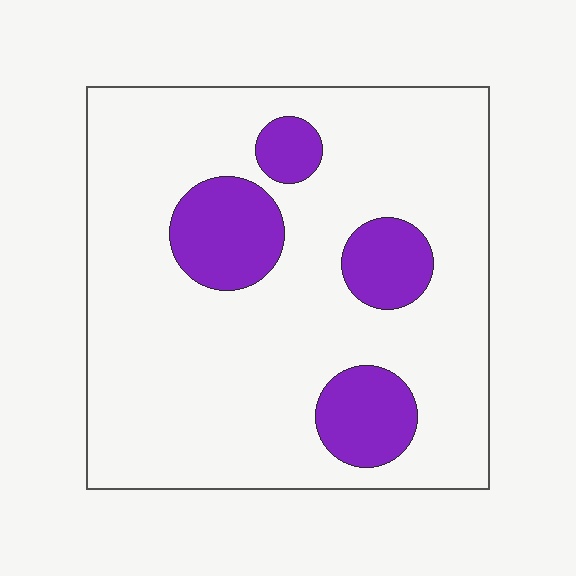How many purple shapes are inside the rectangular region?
4.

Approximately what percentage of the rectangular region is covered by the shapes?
Approximately 20%.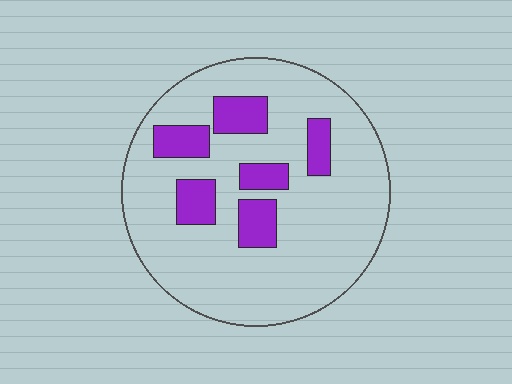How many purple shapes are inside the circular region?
6.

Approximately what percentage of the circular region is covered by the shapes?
Approximately 20%.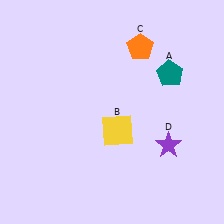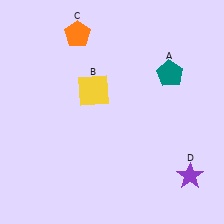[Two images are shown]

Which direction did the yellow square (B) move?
The yellow square (B) moved up.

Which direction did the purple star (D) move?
The purple star (D) moved down.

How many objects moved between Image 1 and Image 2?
3 objects moved between the two images.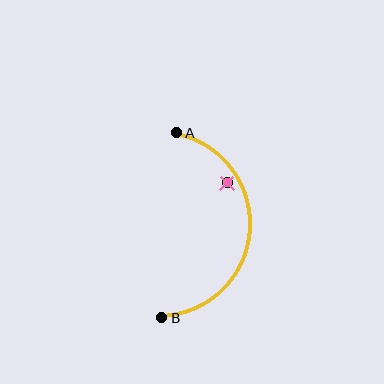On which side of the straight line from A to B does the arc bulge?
The arc bulges to the right of the straight line connecting A and B.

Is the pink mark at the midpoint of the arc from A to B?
No — the pink mark does not lie on the arc at all. It sits slightly inside the curve.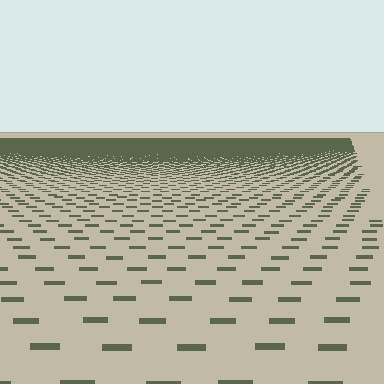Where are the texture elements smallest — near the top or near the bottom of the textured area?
Near the top.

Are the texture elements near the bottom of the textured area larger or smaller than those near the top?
Larger. Near the bottom, elements are closer to the viewer and appear at a bigger on-screen size.